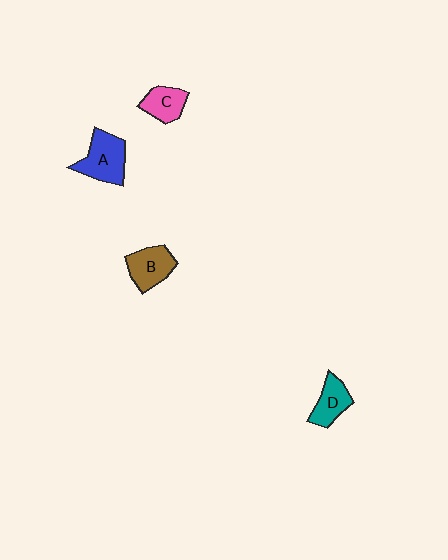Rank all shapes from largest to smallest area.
From largest to smallest: A (blue), B (brown), D (teal), C (pink).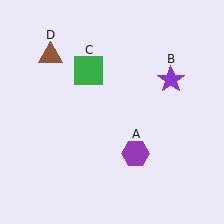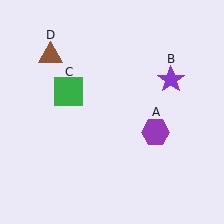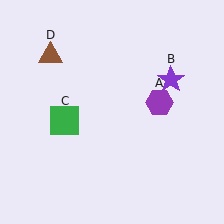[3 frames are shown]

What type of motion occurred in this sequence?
The purple hexagon (object A), green square (object C) rotated counterclockwise around the center of the scene.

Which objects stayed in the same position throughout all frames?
Purple star (object B) and brown triangle (object D) remained stationary.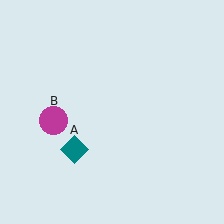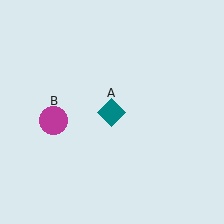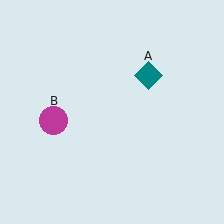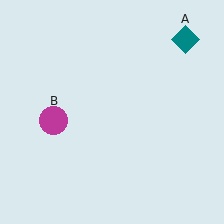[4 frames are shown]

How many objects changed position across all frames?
1 object changed position: teal diamond (object A).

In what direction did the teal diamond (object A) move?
The teal diamond (object A) moved up and to the right.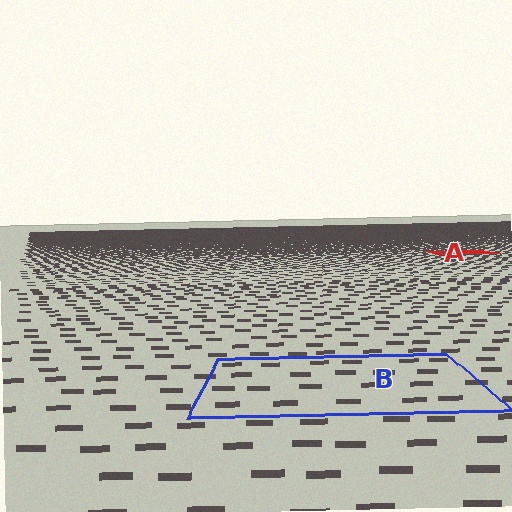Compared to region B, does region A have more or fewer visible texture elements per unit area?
Region A has more texture elements per unit area — they are packed more densely because it is farther away.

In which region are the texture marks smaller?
The texture marks are smaller in region A, because it is farther away.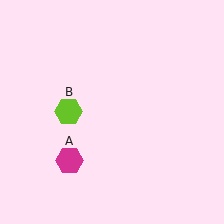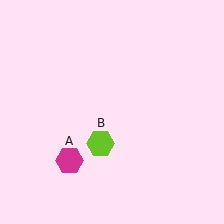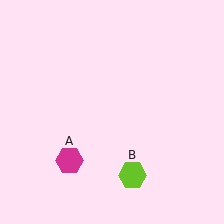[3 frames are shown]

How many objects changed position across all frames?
1 object changed position: lime hexagon (object B).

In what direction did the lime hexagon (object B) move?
The lime hexagon (object B) moved down and to the right.